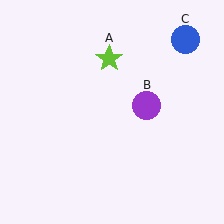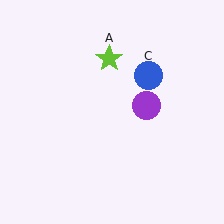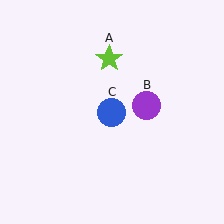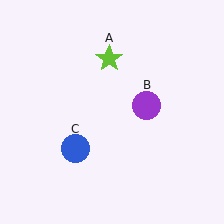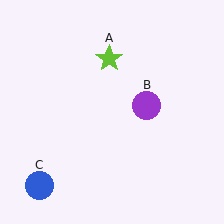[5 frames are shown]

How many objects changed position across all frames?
1 object changed position: blue circle (object C).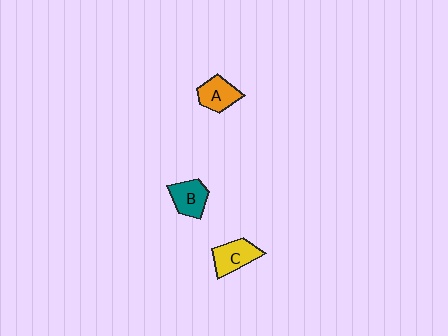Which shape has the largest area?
Shape C (yellow).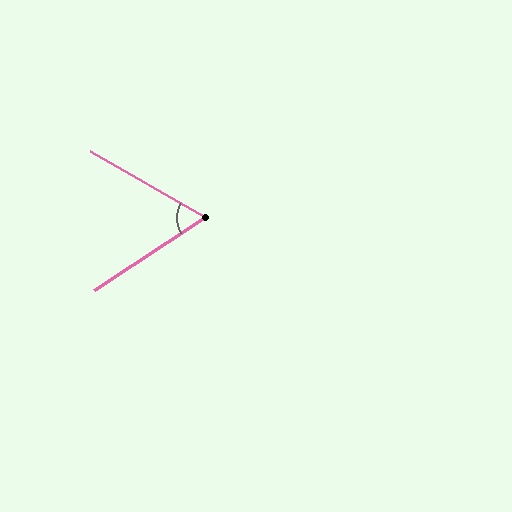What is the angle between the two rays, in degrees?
Approximately 63 degrees.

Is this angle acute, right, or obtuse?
It is acute.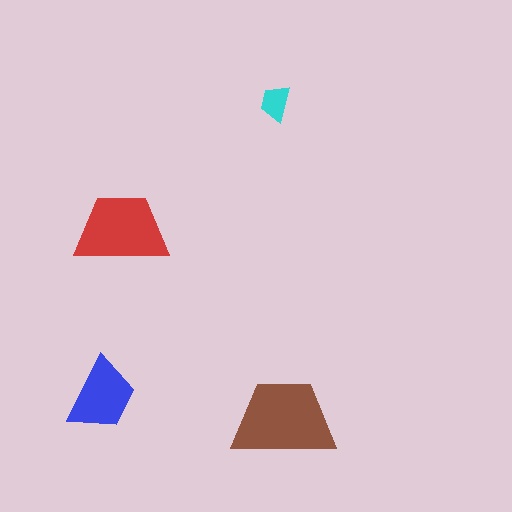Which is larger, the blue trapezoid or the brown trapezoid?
The brown one.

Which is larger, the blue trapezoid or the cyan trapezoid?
The blue one.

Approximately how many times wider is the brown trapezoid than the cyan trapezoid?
About 3 times wider.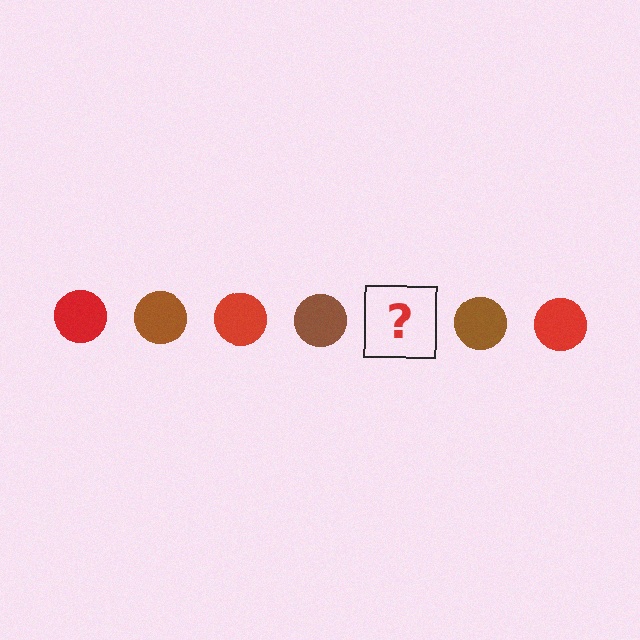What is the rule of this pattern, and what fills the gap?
The rule is that the pattern cycles through red, brown circles. The gap should be filled with a red circle.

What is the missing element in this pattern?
The missing element is a red circle.